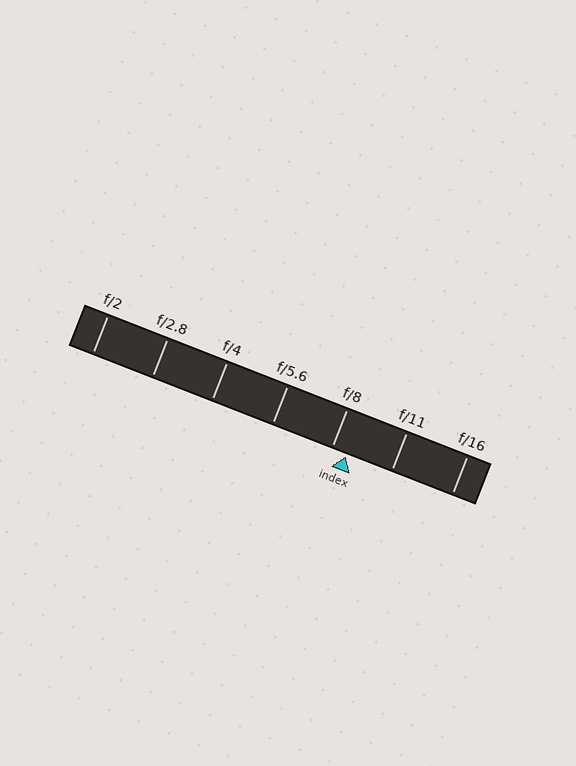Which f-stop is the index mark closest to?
The index mark is closest to f/8.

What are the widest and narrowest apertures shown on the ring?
The widest aperture shown is f/2 and the narrowest is f/16.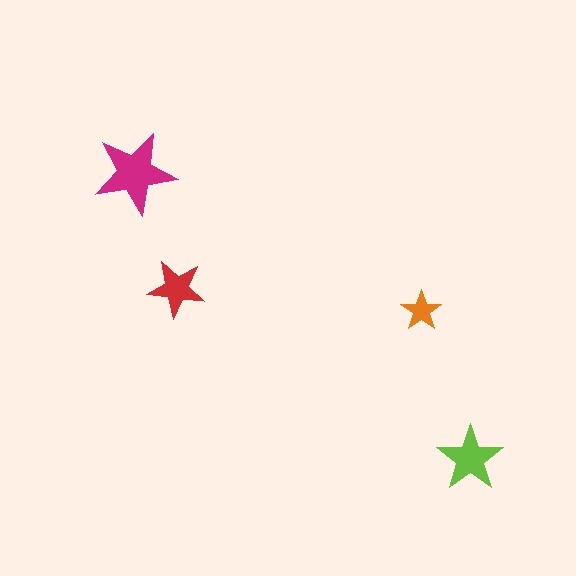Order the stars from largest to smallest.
the magenta one, the lime one, the red one, the orange one.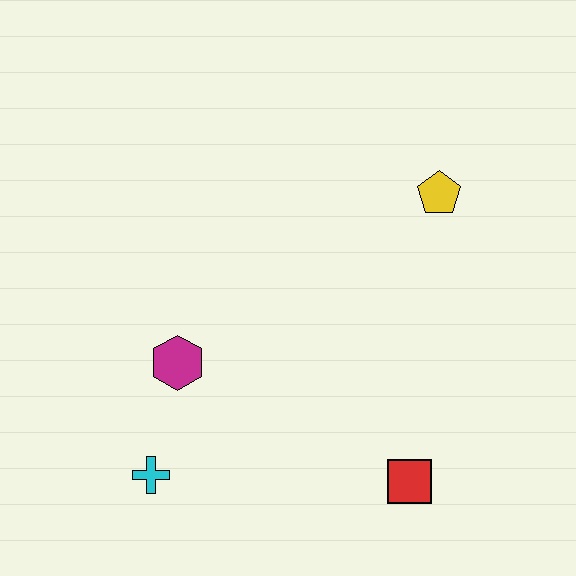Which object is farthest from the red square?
The yellow pentagon is farthest from the red square.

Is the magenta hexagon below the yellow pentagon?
Yes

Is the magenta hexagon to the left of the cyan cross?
No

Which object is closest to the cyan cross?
The magenta hexagon is closest to the cyan cross.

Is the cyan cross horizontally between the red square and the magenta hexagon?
No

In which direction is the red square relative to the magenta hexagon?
The red square is to the right of the magenta hexagon.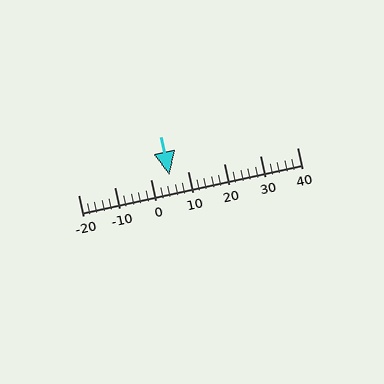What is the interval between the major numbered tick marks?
The major tick marks are spaced 10 units apart.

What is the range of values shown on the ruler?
The ruler shows values from -20 to 40.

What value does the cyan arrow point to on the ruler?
The cyan arrow points to approximately 5.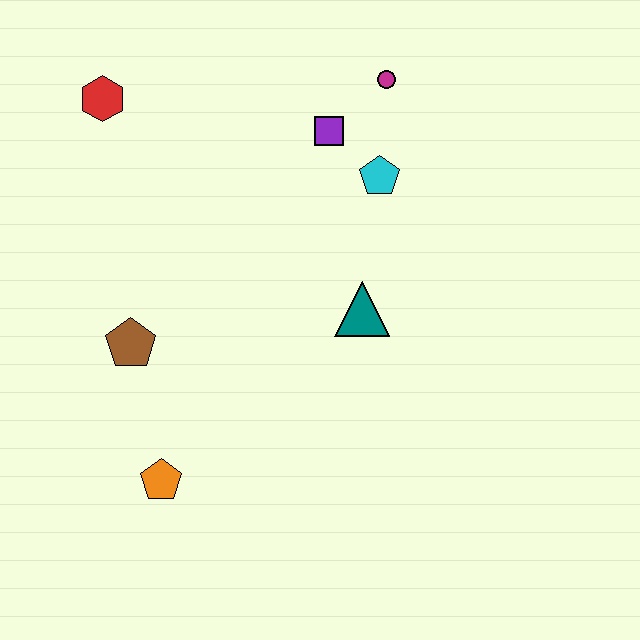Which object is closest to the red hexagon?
The purple square is closest to the red hexagon.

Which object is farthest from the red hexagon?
The orange pentagon is farthest from the red hexagon.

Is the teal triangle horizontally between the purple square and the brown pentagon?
No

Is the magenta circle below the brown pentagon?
No